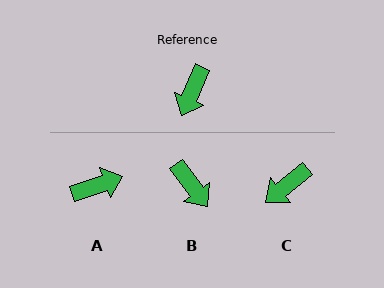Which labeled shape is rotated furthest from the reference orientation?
A, about 133 degrees away.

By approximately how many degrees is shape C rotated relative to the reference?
Approximately 28 degrees clockwise.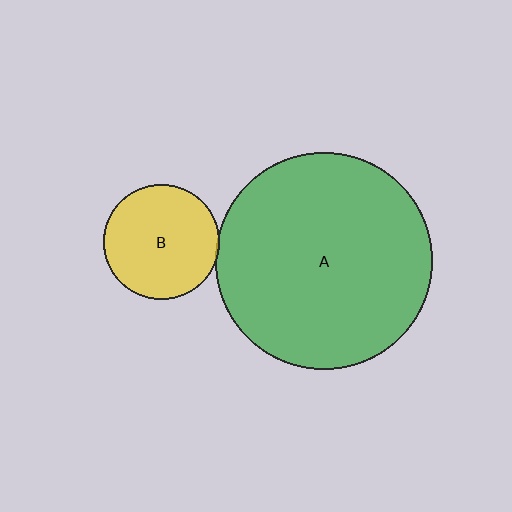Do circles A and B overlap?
Yes.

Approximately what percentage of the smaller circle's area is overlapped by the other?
Approximately 5%.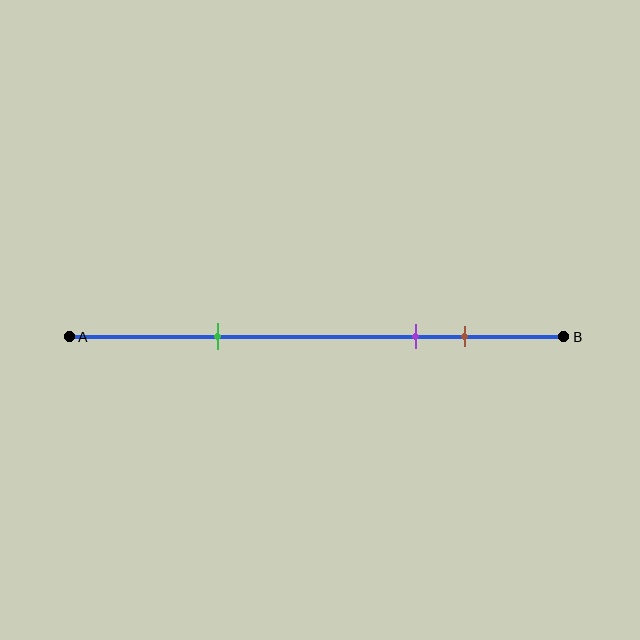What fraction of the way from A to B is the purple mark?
The purple mark is approximately 70% (0.7) of the way from A to B.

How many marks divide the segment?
There are 3 marks dividing the segment.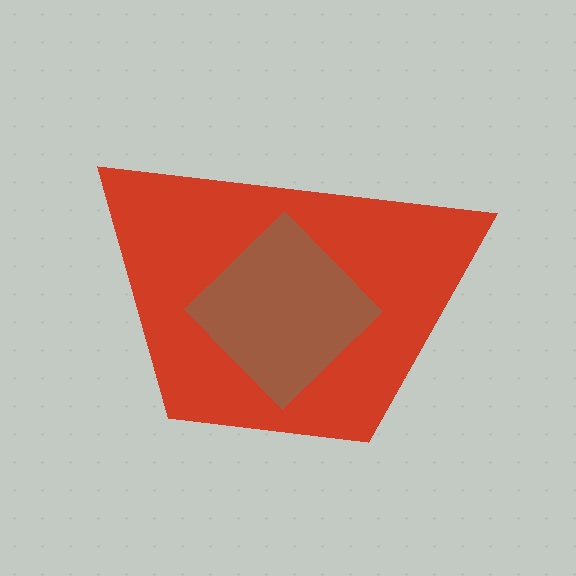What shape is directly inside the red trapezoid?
The brown diamond.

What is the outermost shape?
The red trapezoid.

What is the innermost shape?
The brown diamond.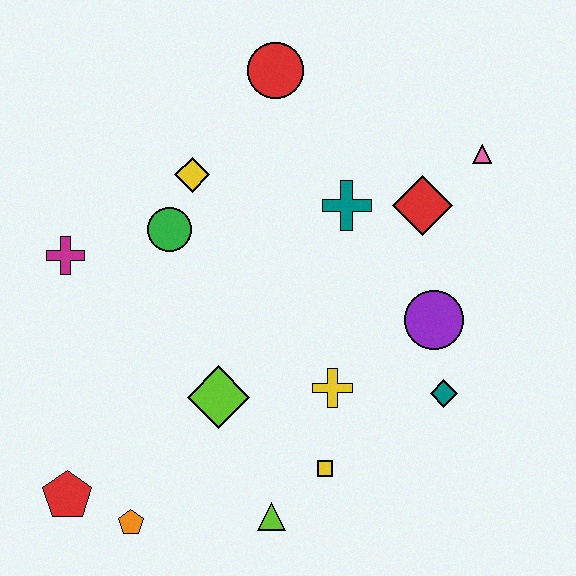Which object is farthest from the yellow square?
The red circle is farthest from the yellow square.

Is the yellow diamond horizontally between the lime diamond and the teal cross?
No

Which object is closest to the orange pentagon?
The red pentagon is closest to the orange pentagon.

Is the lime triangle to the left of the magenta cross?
No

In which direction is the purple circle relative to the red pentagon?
The purple circle is to the right of the red pentagon.